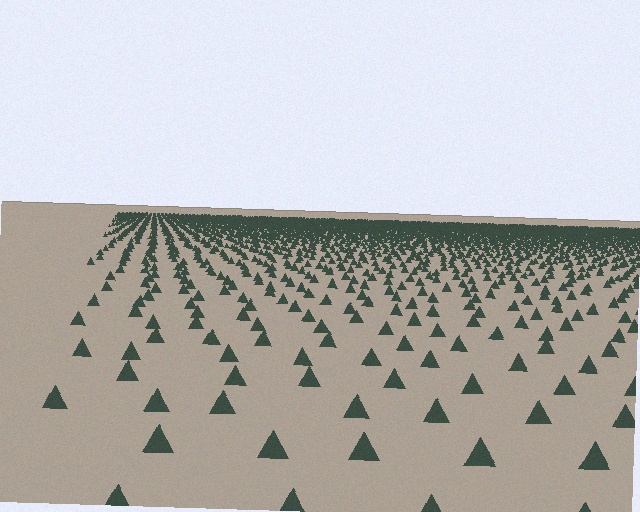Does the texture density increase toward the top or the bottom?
Density increases toward the top.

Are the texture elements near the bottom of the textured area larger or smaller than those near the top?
Larger. Near the bottom, elements are closer to the viewer and appear at a bigger on-screen size.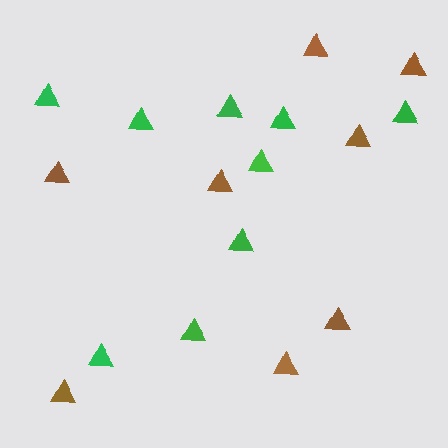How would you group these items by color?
There are 2 groups: one group of brown triangles (8) and one group of green triangles (9).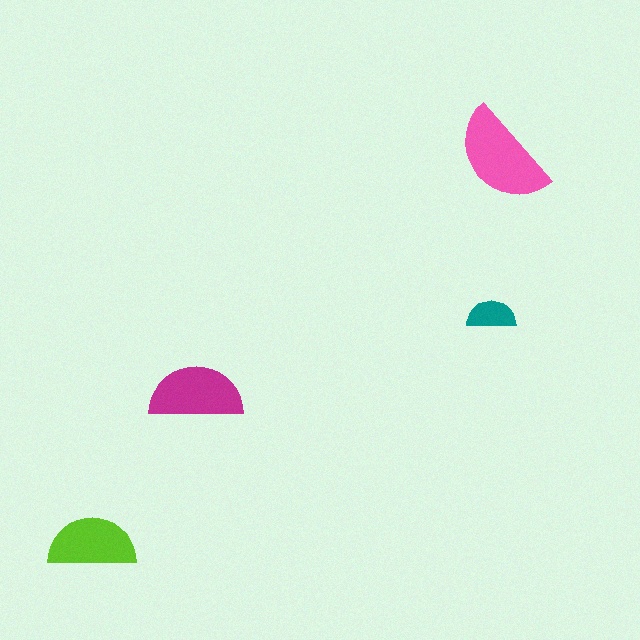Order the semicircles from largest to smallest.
the pink one, the magenta one, the lime one, the teal one.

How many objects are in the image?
There are 4 objects in the image.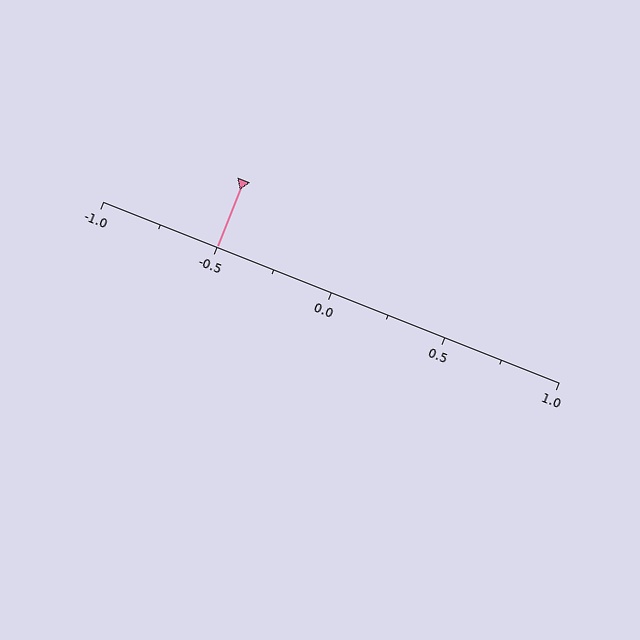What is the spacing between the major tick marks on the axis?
The major ticks are spaced 0.5 apart.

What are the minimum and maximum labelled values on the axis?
The axis runs from -1.0 to 1.0.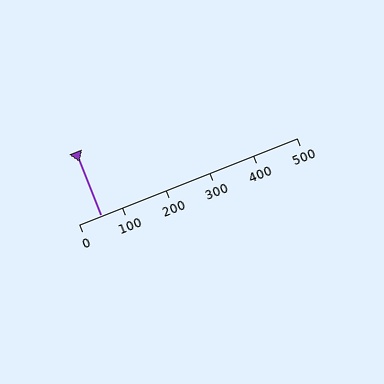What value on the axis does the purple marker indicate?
The marker indicates approximately 50.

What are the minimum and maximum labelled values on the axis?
The axis runs from 0 to 500.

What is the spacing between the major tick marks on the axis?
The major ticks are spaced 100 apart.